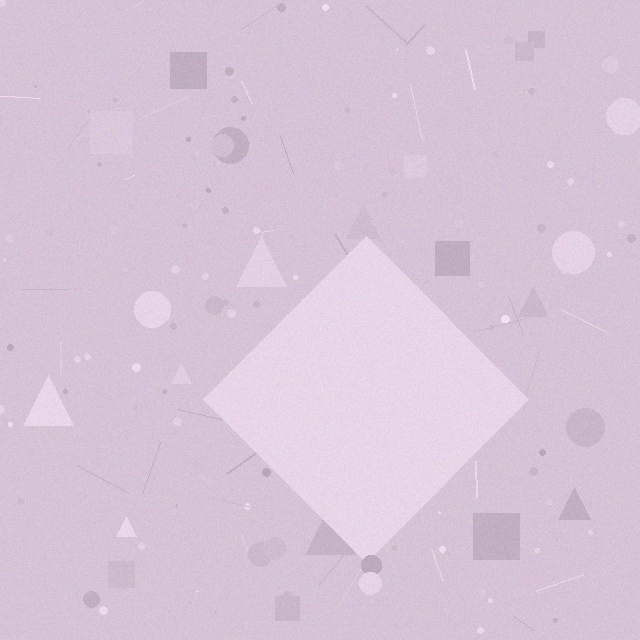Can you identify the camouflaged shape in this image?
The camouflaged shape is a diamond.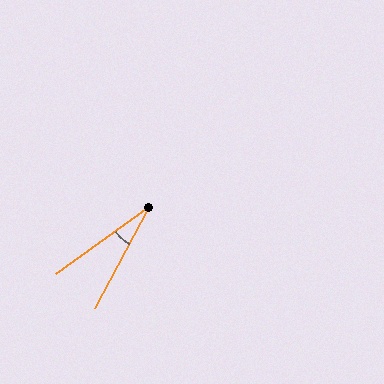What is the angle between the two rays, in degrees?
Approximately 26 degrees.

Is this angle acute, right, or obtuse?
It is acute.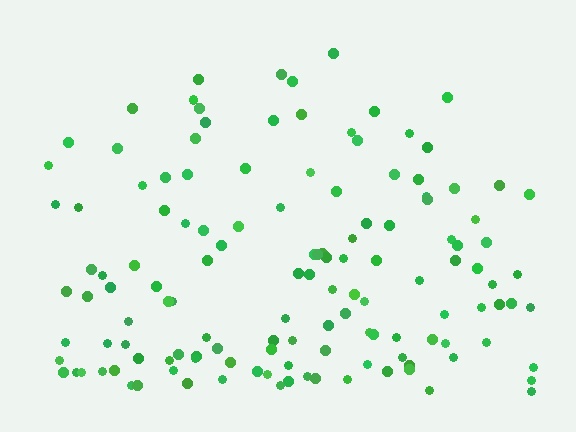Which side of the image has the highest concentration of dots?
The bottom.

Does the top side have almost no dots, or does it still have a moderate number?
Still a moderate number, just noticeably fewer than the bottom.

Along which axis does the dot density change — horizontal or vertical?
Vertical.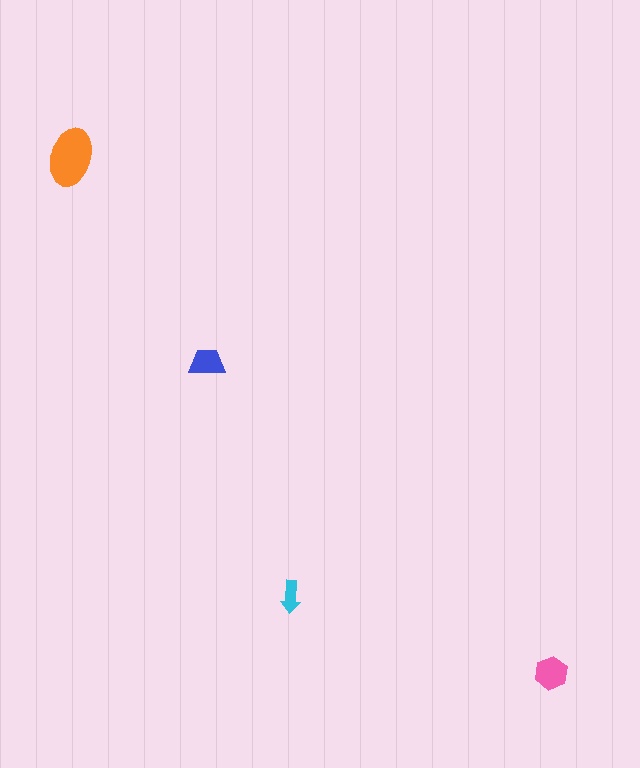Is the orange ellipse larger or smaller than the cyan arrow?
Larger.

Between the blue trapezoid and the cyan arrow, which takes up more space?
The blue trapezoid.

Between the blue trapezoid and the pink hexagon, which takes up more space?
The pink hexagon.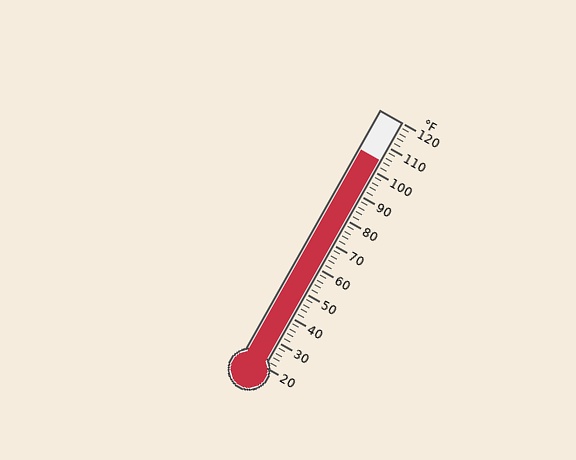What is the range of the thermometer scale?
The thermometer scale ranges from 20°F to 120°F.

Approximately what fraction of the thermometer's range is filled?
The thermometer is filled to approximately 85% of its range.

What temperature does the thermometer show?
The thermometer shows approximately 104°F.